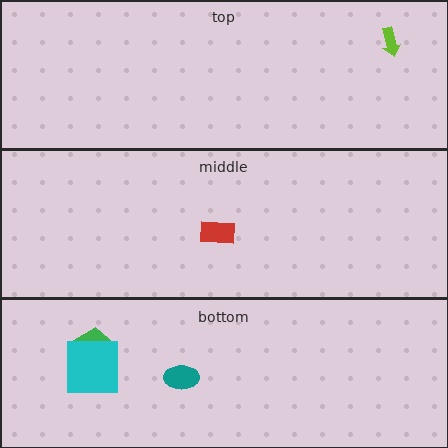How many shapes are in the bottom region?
3.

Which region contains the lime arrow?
The top region.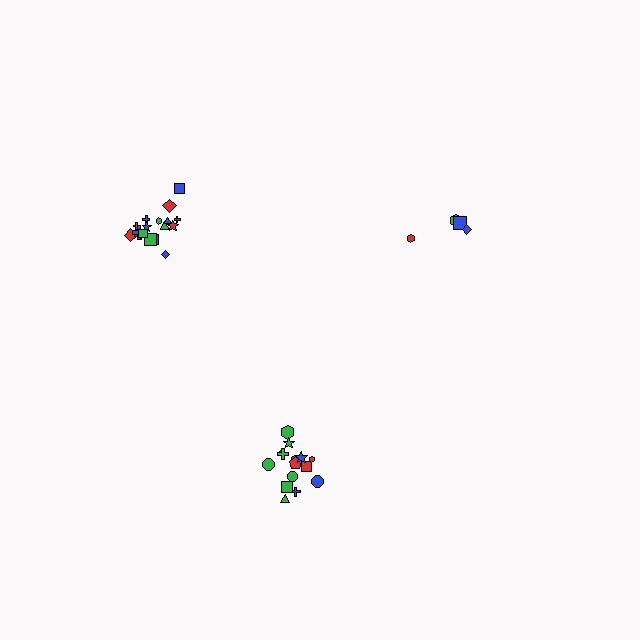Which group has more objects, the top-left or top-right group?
The top-left group.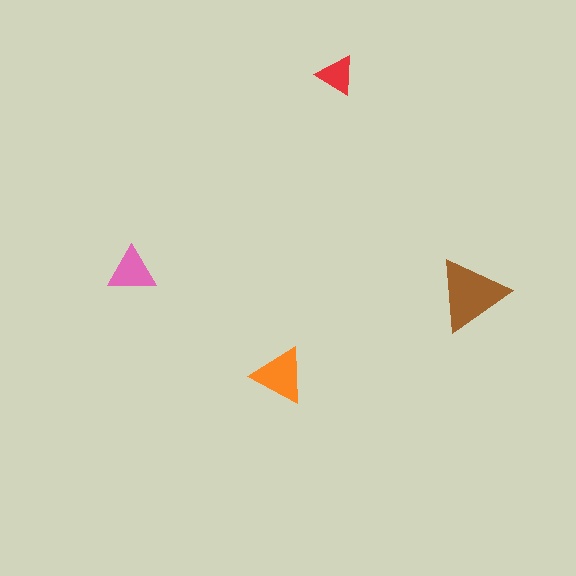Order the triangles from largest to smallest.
the brown one, the orange one, the pink one, the red one.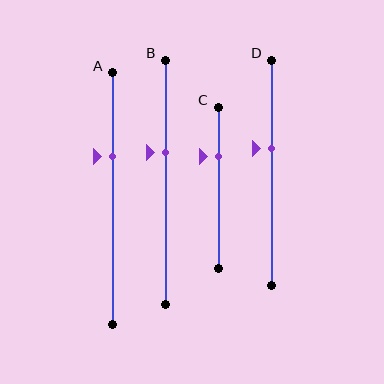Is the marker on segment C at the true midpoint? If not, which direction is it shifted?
No, the marker on segment C is shifted upward by about 20% of the segment length.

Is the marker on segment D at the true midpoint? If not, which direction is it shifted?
No, the marker on segment D is shifted upward by about 11% of the segment length.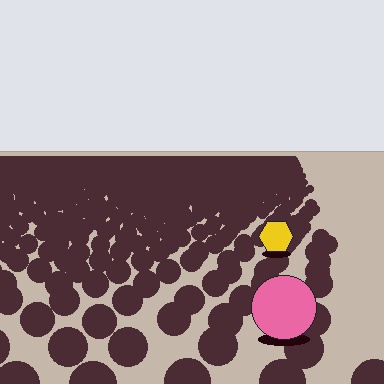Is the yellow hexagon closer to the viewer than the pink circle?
No. The pink circle is closer — you can tell from the texture gradient: the ground texture is coarser near it.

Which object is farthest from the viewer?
The yellow hexagon is farthest from the viewer. It appears smaller and the ground texture around it is denser.